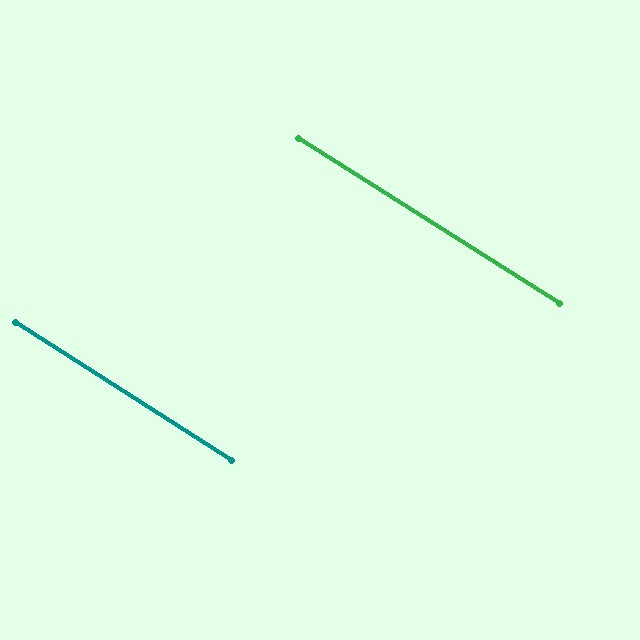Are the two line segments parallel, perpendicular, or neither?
Parallel — their directions differ by only 0.1°.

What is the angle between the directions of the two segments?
Approximately 0 degrees.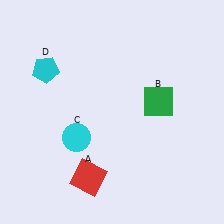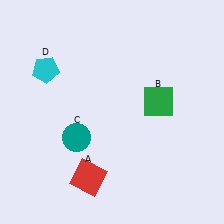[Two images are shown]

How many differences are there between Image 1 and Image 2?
There is 1 difference between the two images.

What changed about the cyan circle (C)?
In Image 1, C is cyan. In Image 2, it changed to teal.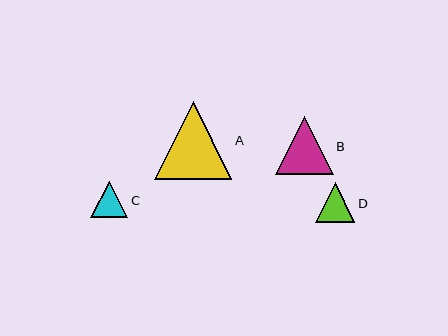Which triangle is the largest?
Triangle A is the largest with a size of approximately 78 pixels.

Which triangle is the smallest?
Triangle C is the smallest with a size of approximately 37 pixels.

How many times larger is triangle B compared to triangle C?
Triangle B is approximately 1.6 times the size of triangle C.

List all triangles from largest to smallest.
From largest to smallest: A, B, D, C.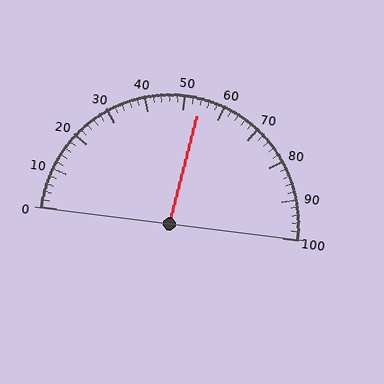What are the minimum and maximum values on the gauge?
The gauge ranges from 0 to 100.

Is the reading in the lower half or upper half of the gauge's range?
The reading is in the upper half of the range (0 to 100).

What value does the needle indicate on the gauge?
The needle indicates approximately 54.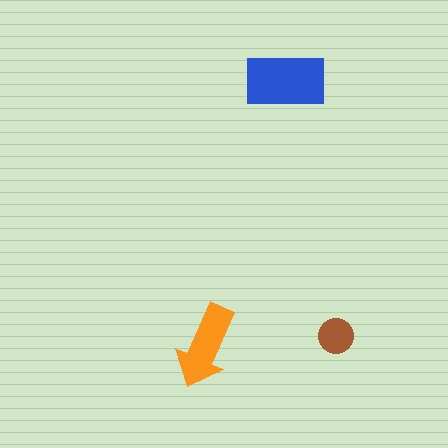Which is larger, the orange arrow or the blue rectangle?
The blue rectangle.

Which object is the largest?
The blue rectangle.